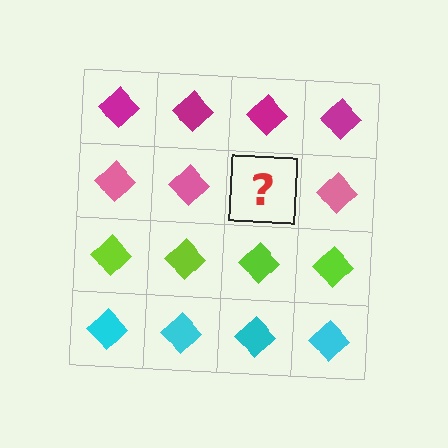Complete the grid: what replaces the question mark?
The question mark should be replaced with a pink diamond.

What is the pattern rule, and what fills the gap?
The rule is that each row has a consistent color. The gap should be filled with a pink diamond.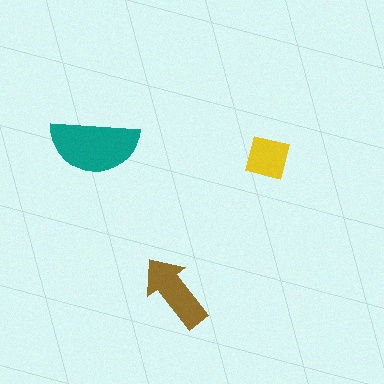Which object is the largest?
The teal semicircle.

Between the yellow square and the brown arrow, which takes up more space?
The brown arrow.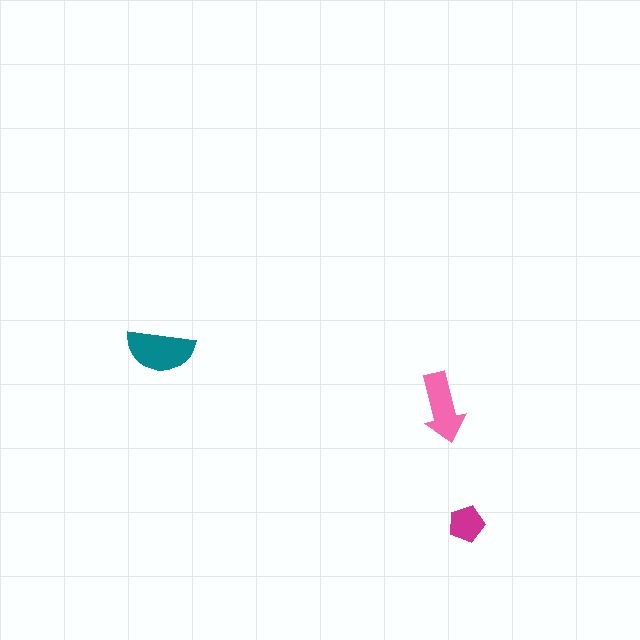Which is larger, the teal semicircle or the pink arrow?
The teal semicircle.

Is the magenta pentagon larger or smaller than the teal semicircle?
Smaller.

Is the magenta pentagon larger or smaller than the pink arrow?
Smaller.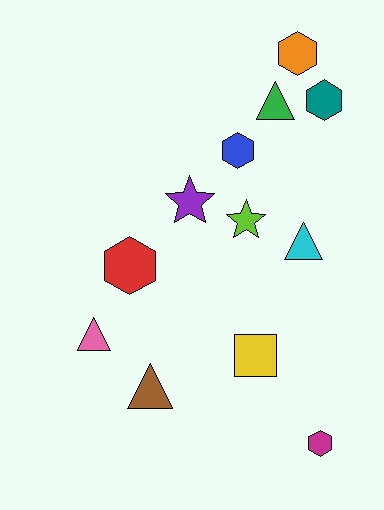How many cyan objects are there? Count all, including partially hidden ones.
There is 1 cyan object.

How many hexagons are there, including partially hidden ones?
There are 5 hexagons.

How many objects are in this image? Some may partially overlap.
There are 12 objects.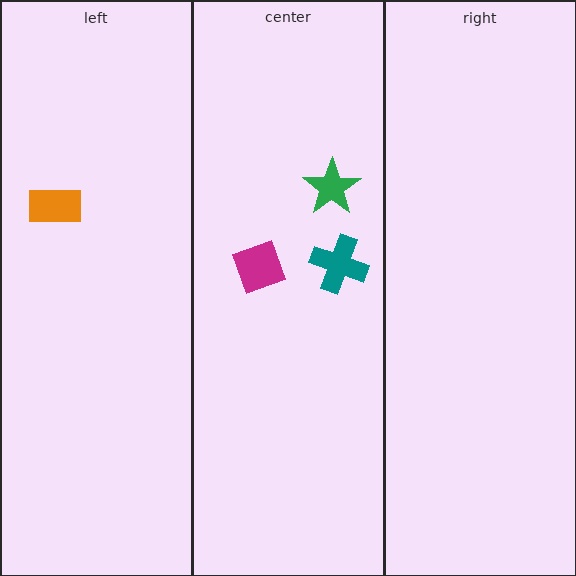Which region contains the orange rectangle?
The left region.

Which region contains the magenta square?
The center region.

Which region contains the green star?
The center region.